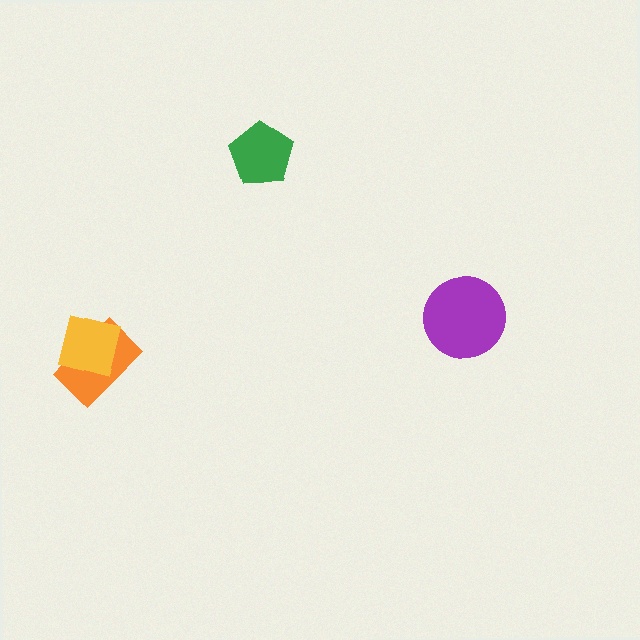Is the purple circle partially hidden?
No, no other shape covers it.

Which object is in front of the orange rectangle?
The yellow square is in front of the orange rectangle.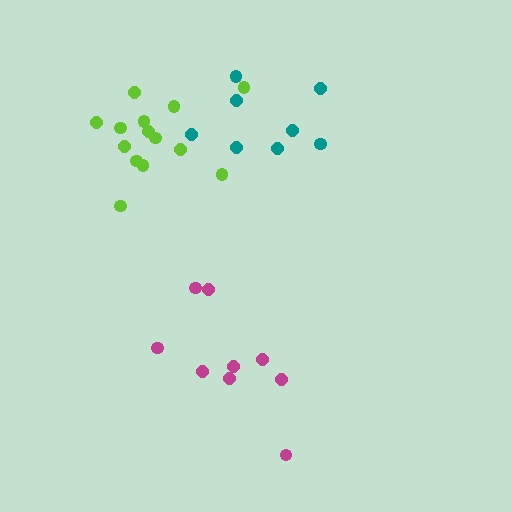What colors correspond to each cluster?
The clusters are colored: magenta, teal, lime.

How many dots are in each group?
Group 1: 9 dots, Group 2: 8 dots, Group 3: 14 dots (31 total).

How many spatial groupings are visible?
There are 3 spatial groupings.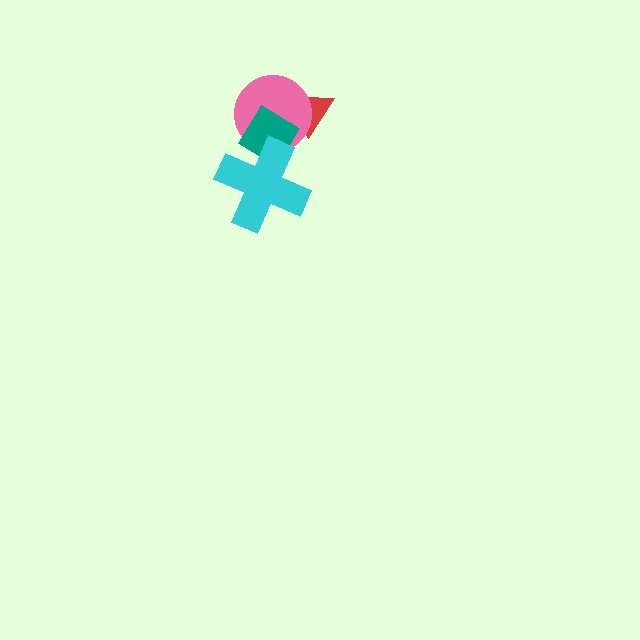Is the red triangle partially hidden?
Yes, it is partially covered by another shape.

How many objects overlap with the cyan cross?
2 objects overlap with the cyan cross.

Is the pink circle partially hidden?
Yes, it is partially covered by another shape.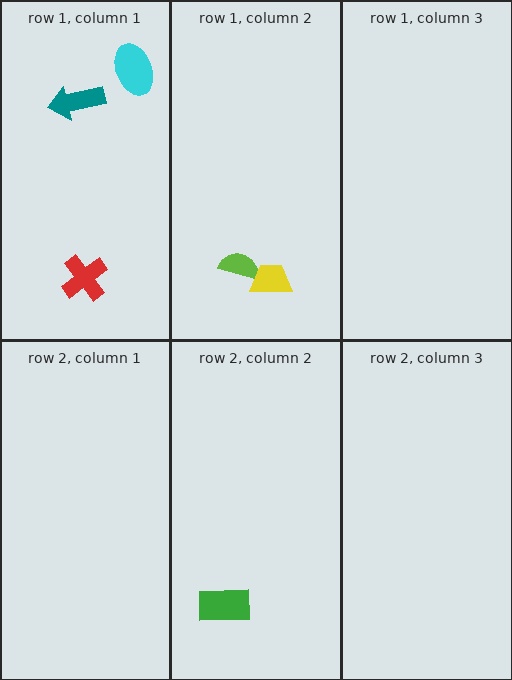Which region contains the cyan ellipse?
The row 1, column 1 region.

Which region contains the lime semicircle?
The row 1, column 2 region.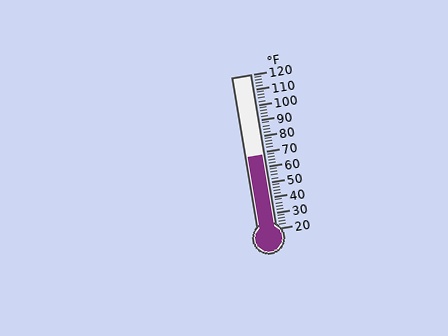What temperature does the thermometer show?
The thermometer shows approximately 68°F.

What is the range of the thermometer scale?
The thermometer scale ranges from 20°F to 120°F.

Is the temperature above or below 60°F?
The temperature is above 60°F.